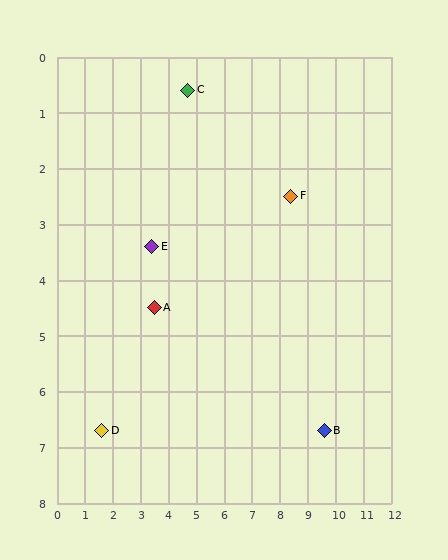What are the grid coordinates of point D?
Point D is at approximately (1.6, 6.7).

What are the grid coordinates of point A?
Point A is at approximately (3.5, 4.5).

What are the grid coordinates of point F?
Point F is at approximately (8.4, 2.5).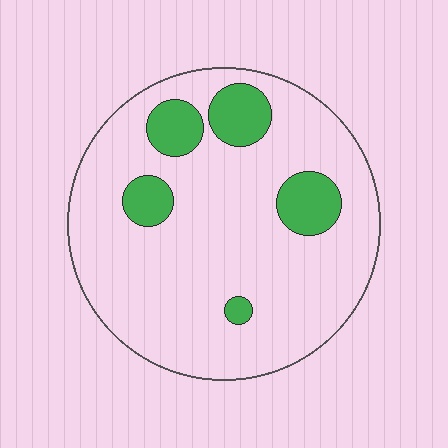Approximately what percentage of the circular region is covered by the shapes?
Approximately 15%.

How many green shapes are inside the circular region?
5.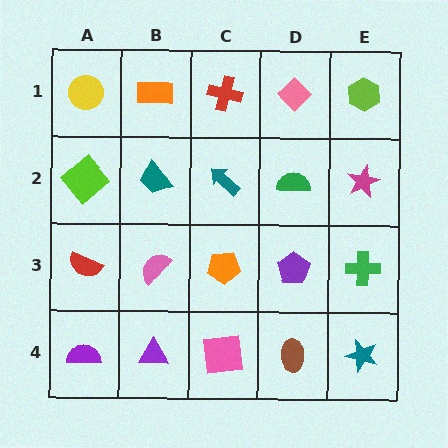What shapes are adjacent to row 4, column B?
A pink semicircle (row 3, column B), a purple semicircle (row 4, column A), a pink square (row 4, column C).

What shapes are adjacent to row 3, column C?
A teal arrow (row 2, column C), a pink square (row 4, column C), a pink semicircle (row 3, column B), a purple pentagon (row 3, column D).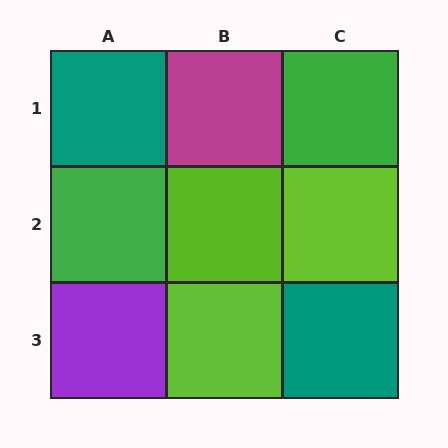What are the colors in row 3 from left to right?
Purple, lime, teal.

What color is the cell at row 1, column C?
Green.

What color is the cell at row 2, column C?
Lime.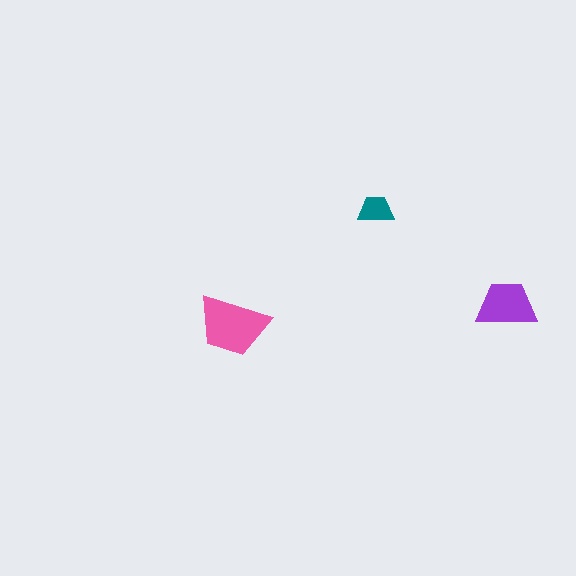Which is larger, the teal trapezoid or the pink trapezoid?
The pink one.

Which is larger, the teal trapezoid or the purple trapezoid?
The purple one.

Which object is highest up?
The teal trapezoid is topmost.